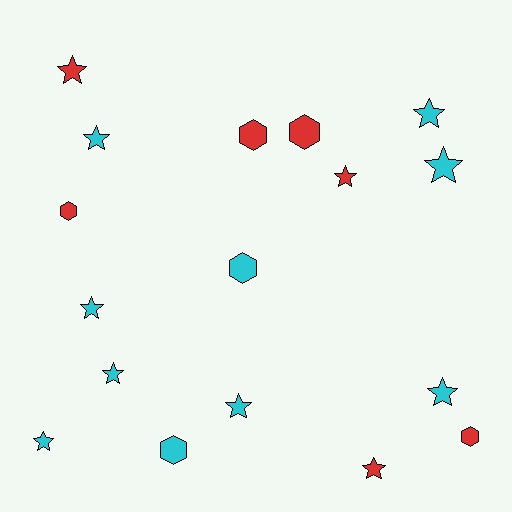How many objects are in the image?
There are 17 objects.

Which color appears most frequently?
Cyan, with 10 objects.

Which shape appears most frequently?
Star, with 11 objects.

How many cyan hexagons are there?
There are 2 cyan hexagons.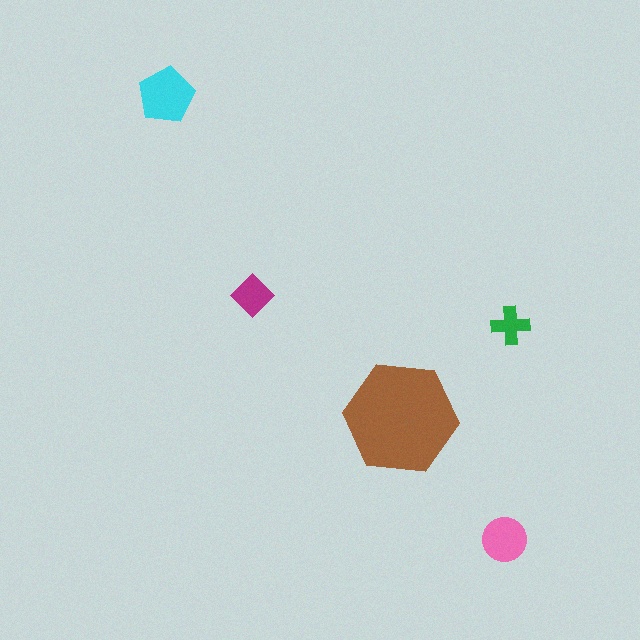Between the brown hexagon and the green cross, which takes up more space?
The brown hexagon.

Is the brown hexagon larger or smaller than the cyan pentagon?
Larger.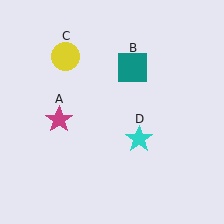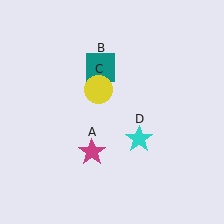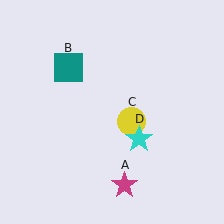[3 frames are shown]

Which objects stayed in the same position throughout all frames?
Cyan star (object D) remained stationary.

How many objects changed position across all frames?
3 objects changed position: magenta star (object A), teal square (object B), yellow circle (object C).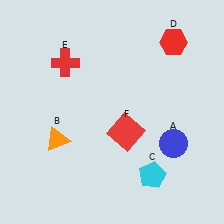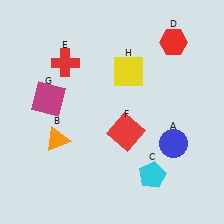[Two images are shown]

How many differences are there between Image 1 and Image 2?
There are 2 differences between the two images.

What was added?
A magenta square (G), a yellow square (H) were added in Image 2.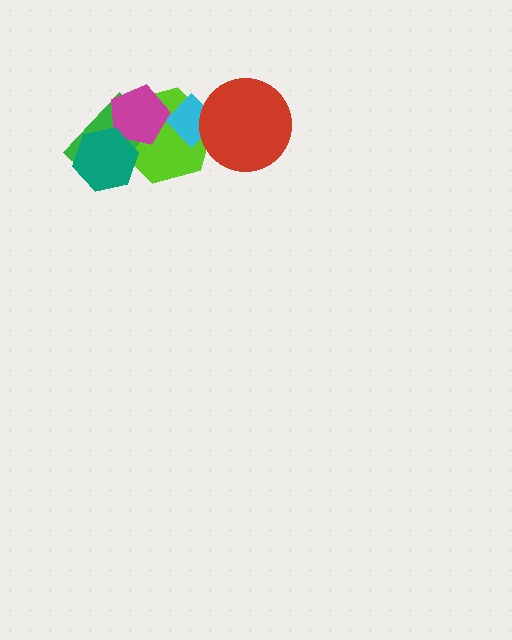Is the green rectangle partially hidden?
Yes, it is partially covered by another shape.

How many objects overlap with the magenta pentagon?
3 objects overlap with the magenta pentagon.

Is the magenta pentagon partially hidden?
Yes, it is partially covered by another shape.